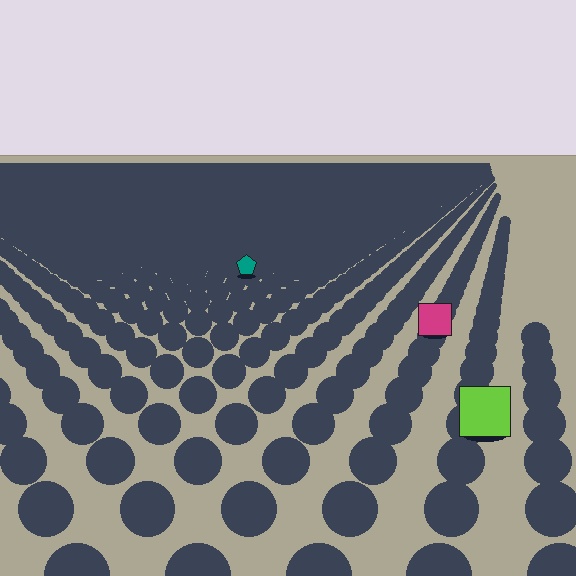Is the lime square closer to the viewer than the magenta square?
Yes. The lime square is closer — you can tell from the texture gradient: the ground texture is coarser near it.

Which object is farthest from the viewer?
The teal pentagon is farthest from the viewer. It appears smaller and the ground texture around it is denser.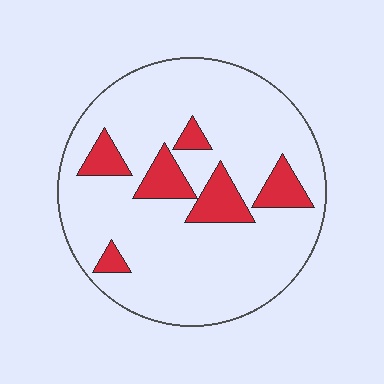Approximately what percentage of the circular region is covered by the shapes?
Approximately 15%.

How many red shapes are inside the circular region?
6.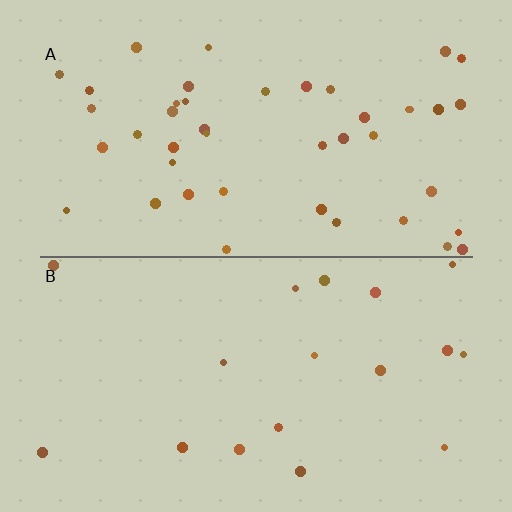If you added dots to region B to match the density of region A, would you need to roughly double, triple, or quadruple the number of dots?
Approximately double.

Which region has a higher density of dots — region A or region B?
A (the top).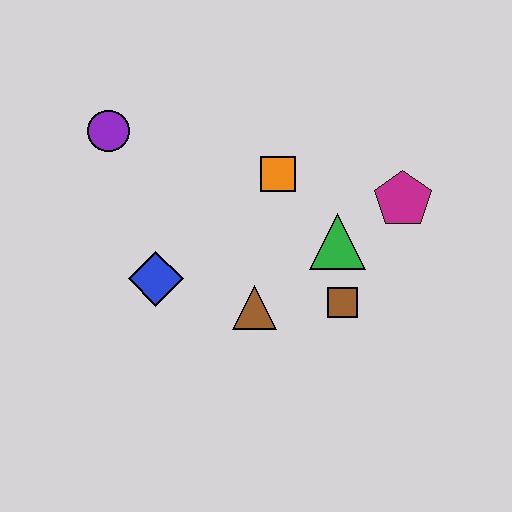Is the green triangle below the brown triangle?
No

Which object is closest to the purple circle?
The blue diamond is closest to the purple circle.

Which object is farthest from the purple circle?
The magenta pentagon is farthest from the purple circle.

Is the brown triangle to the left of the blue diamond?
No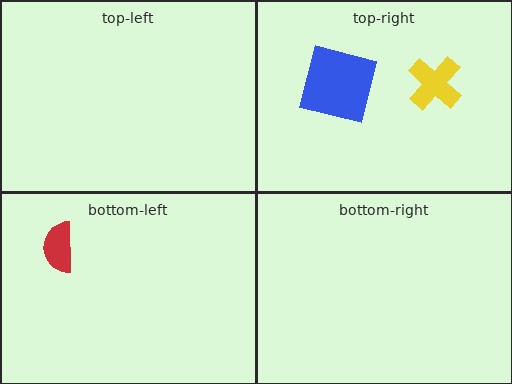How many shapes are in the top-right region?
2.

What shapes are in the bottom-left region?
The red semicircle.